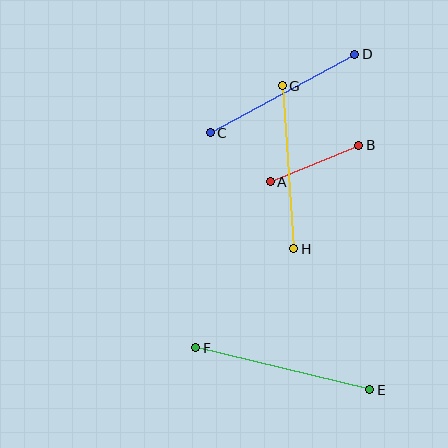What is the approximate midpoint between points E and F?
The midpoint is at approximately (283, 369) pixels.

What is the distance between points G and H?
The distance is approximately 163 pixels.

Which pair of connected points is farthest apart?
Points E and F are farthest apart.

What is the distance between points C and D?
The distance is approximately 164 pixels.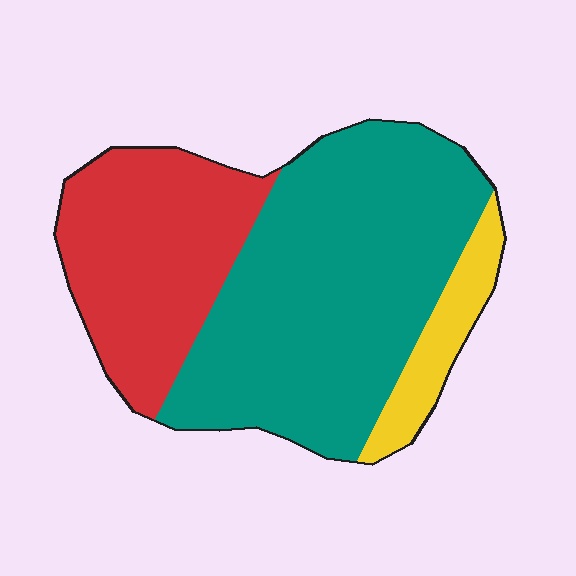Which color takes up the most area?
Teal, at roughly 60%.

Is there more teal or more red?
Teal.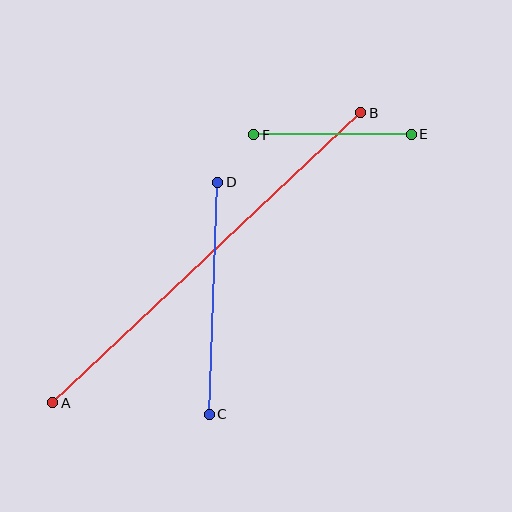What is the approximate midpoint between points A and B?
The midpoint is at approximately (207, 258) pixels.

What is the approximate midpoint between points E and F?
The midpoint is at approximately (333, 135) pixels.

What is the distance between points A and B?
The distance is approximately 423 pixels.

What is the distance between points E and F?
The distance is approximately 158 pixels.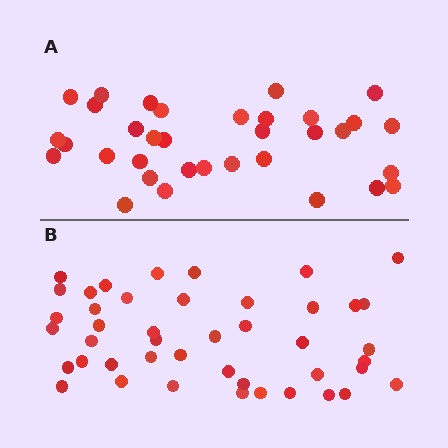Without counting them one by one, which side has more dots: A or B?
Region B (the bottom region) has more dots.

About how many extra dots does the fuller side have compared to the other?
Region B has roughly 10 or so more dots than region A.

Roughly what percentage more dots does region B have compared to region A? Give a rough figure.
About 30% more.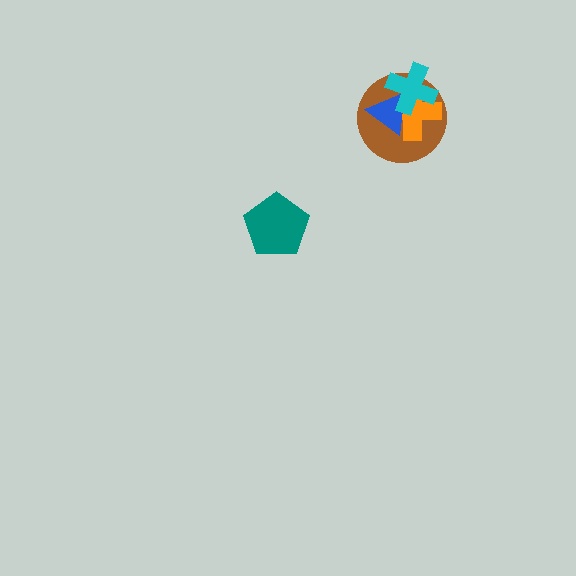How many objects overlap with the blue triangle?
3 objects overlap with the blue triangle.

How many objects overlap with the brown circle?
3 objects overlap with the brown circle.